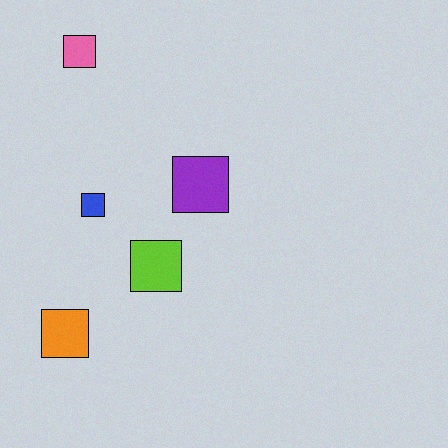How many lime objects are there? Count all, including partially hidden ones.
There is 1 lime object.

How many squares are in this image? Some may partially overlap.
There are 5 squares.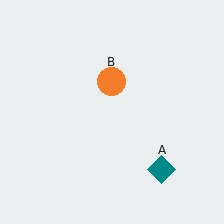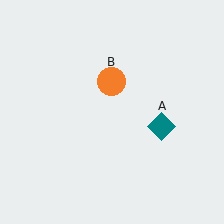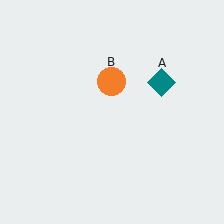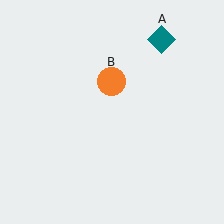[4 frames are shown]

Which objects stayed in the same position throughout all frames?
Orange circle (object B) remained stationary.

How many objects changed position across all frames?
1 object changed position: teal diamond (object A).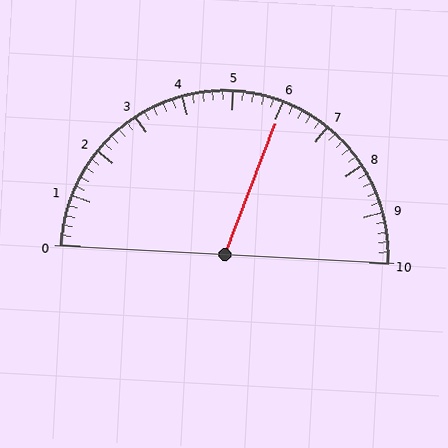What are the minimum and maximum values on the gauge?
The gauge ranges from 0 to 10.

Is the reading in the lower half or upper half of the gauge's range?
The reading is in the upper half of the range (0 to 10).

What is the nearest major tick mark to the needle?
The nearest major tick mark is 6.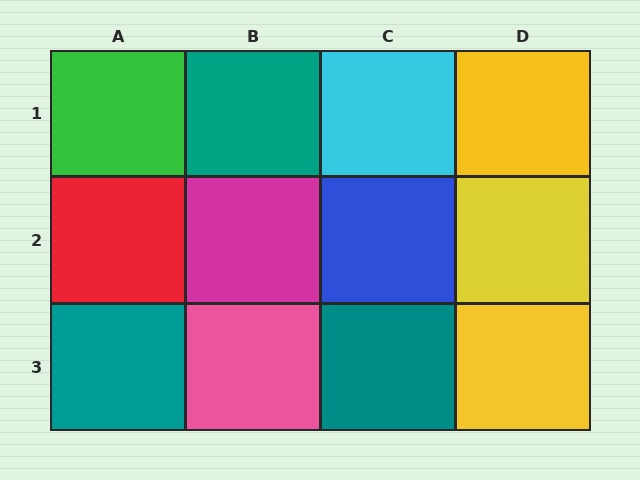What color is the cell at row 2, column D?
Yellow.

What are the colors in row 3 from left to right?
Teal, pink, teal, yellow.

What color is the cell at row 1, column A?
Green.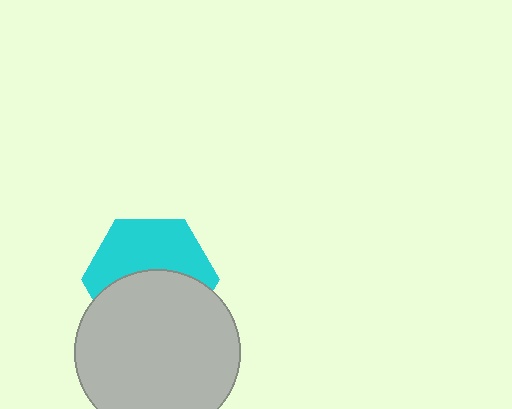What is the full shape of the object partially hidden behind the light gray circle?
The partially hidden object is a cyan hexagon.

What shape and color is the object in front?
The object in front is a light gray circle.